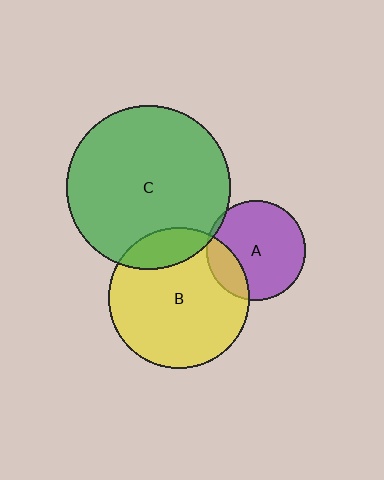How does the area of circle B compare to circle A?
Approximately 2.0 times.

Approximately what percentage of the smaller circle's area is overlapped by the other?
Approximately 20%.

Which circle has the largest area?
Circle C (green).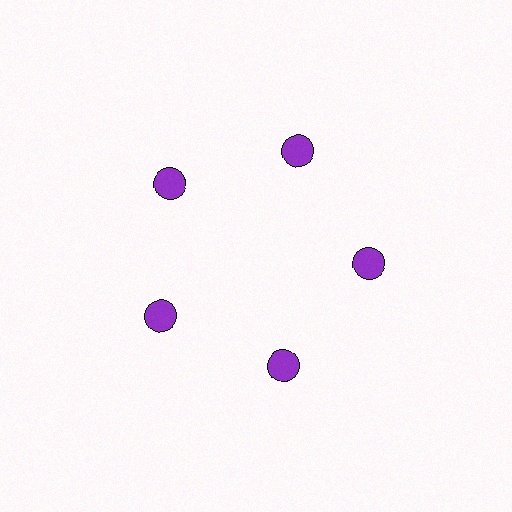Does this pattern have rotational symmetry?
Yes, this pattern has 5-fold rotational symmetry. It looks the same after rotating 72 degrees around the center.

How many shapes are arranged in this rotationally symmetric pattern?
There are 5 shapes, arranged in 5 groups of 1.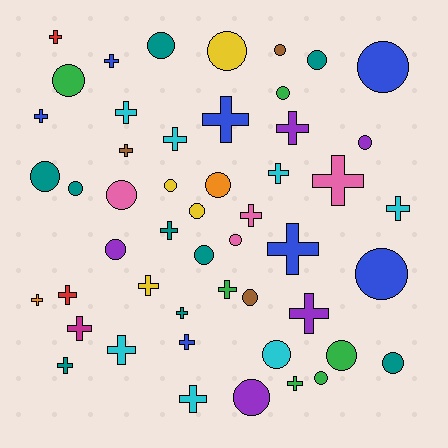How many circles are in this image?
There are 24 circles.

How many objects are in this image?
There are 50 objects.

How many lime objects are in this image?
There are no lime objects.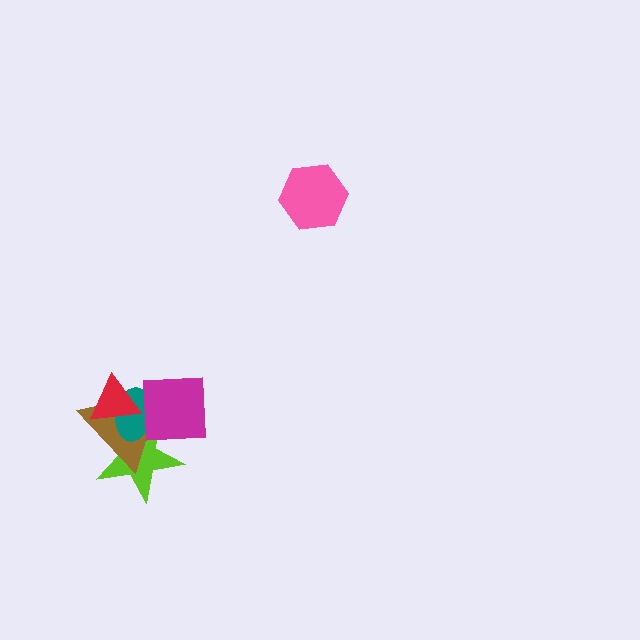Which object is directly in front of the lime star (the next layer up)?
The brown triangle is directly in front of the lime star.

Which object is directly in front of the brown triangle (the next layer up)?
The teal ellipse is directly in front of the brown triangle.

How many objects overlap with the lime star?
4 objects overlap with the lime star.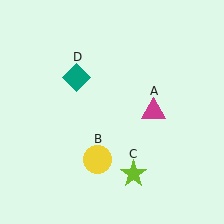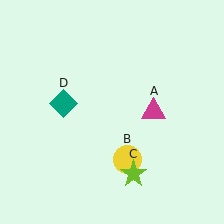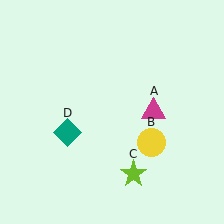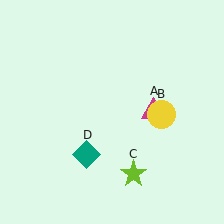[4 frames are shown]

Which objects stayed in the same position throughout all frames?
Magenta triangle (object A) and lime star (object C) remained stationary.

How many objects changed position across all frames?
2 objects changed position: yellow circle (object B), teal diamond (object D).